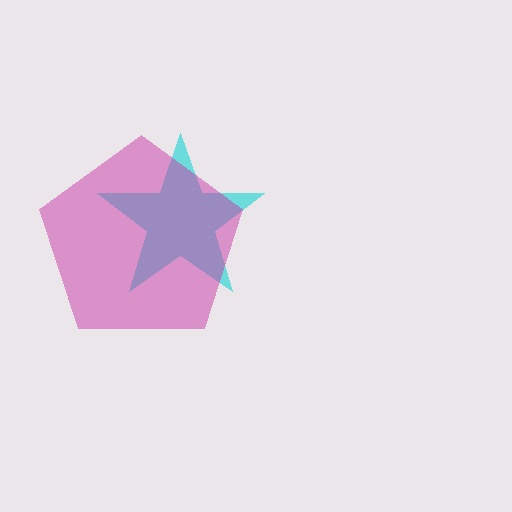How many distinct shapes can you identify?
There are 2 distinct shapes: a cyan star, a magenta pentagon.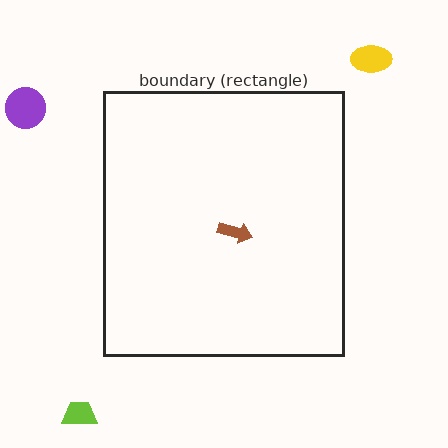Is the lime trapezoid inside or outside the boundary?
Outside.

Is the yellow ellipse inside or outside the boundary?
Outside.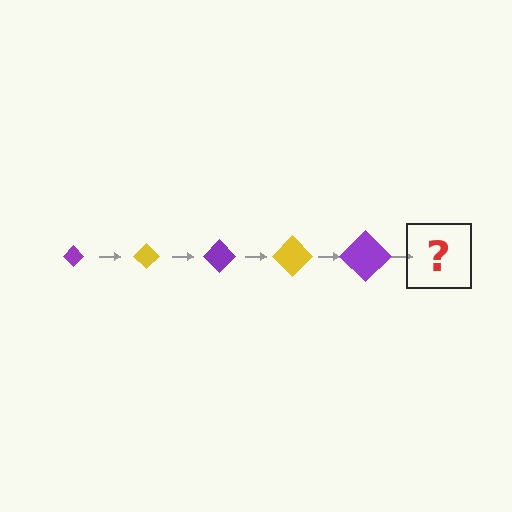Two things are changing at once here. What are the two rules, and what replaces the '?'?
The two rules are that the diamond grows larger each step and the color cycles through purple and yellow. The '?' should be a yellow diamond, larger than the previous one.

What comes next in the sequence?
The next element should be a yellow diamond, larger than the previous one.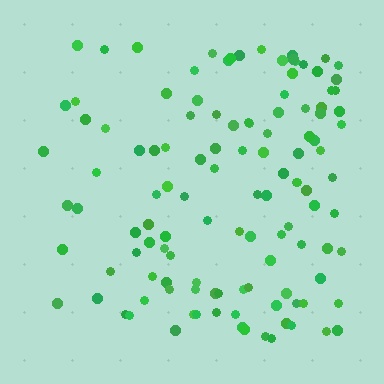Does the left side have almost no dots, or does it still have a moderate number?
Still a moderate number, just noticeably fewer than the right.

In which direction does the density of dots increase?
From left to right, with the right side densest.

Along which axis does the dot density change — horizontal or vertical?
Horizontal.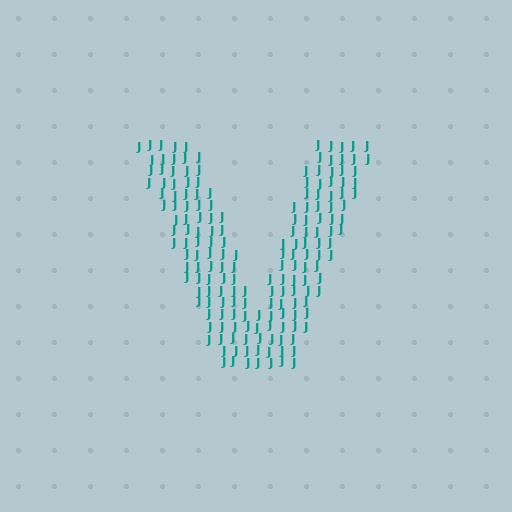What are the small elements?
The small elements are letter J's.